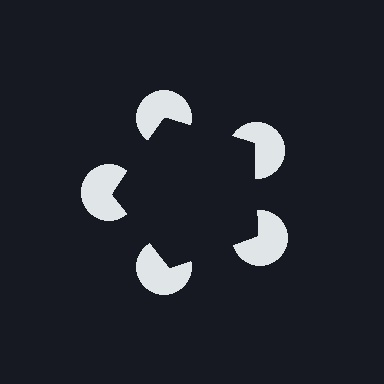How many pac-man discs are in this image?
There are 5 — one at each vertex of the illusory pentagon.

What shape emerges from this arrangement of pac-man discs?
An illusory pentagon — its edges are inferred from the aligned wedge cuts in the pac-man discs, not physically drawn.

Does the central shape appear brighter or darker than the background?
It typically appears slightly darker than the background, even though no actual brightness change is drawn.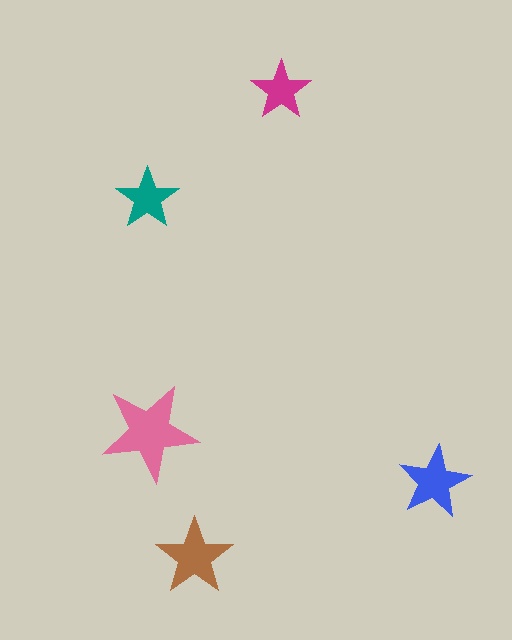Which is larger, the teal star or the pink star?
The pink one.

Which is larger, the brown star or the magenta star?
The brown one.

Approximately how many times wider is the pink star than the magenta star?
About 1.5 times wider.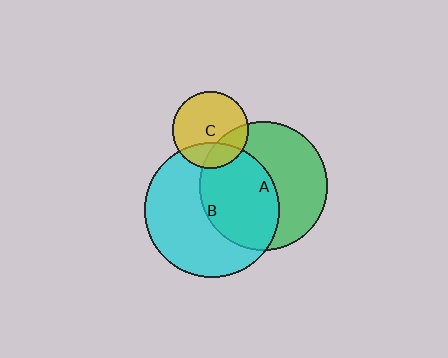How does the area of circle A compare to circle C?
Approximately 2.8 times.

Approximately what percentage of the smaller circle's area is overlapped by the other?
Approximately 25%.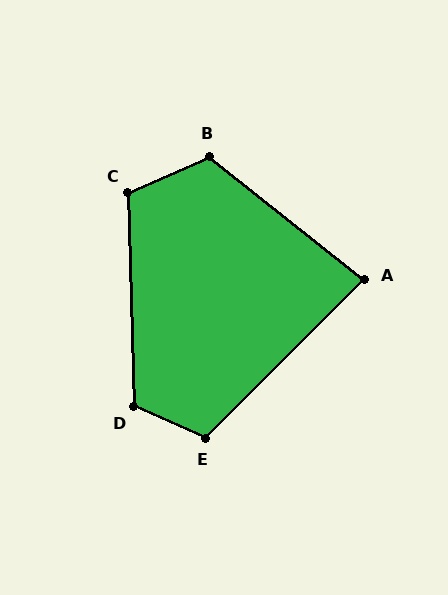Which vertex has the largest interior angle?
B, at approximately 117 degrees.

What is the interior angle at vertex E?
Approximately 111 degrees (obtuse).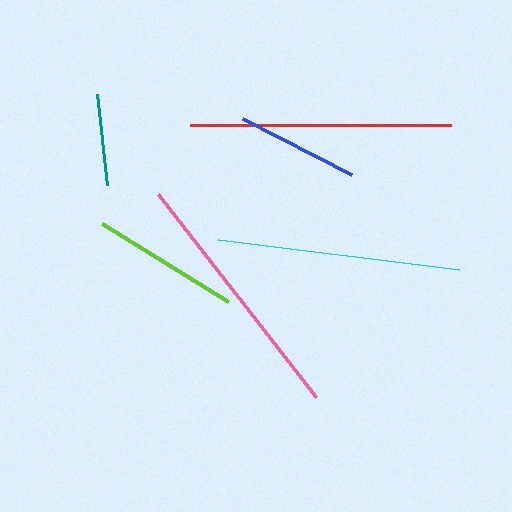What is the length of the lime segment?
The lime segment is approximately 149 pixels long.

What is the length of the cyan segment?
The cyan segment is approximately 243 pixels long.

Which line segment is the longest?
The red line is the longest at approximately 261 pixels.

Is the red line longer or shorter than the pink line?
The red line is longer than the pink line.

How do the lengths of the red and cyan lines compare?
The red and cyan lines are approximately the same length.